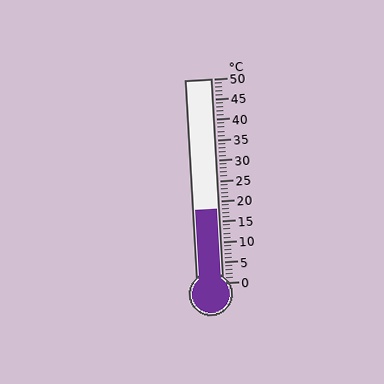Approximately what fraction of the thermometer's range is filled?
The thermometer is filled to approximately 35% of its range.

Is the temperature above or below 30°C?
The temperature is below 30°C.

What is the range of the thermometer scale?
The thermometer scale ranges from 0°C to 50°C.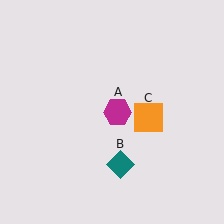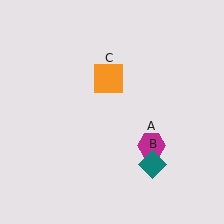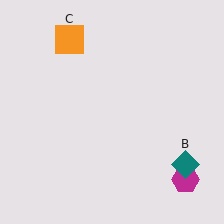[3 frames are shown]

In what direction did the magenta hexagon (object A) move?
The magenta hexagon (object A) moved down and to the right.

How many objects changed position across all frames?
3 objects changed position: magenta hexagon (object A), teal diamond (object B), orange square (object C).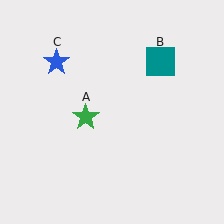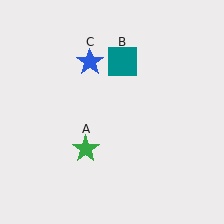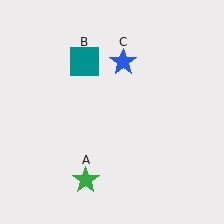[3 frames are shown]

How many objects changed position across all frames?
3 objects changed position: green star (object A), teal square (object B), blue star (object C).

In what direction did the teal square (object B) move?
The teal square (object B) moved left.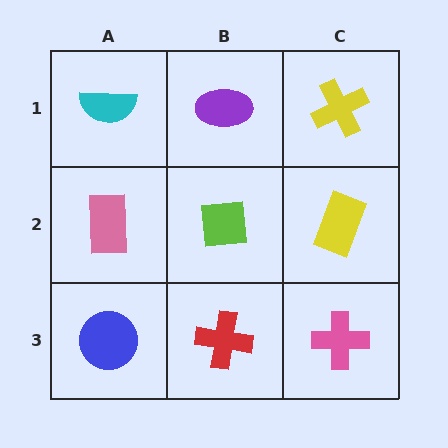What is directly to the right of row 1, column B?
A yellow cross.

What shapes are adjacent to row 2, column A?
A cyan semicircle (row 1, column A), a blue circle (row 3, column A), a lime square (row 2, column B).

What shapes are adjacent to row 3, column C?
A yellow rectangle (row 2, column C), a red cross (row 3, column B).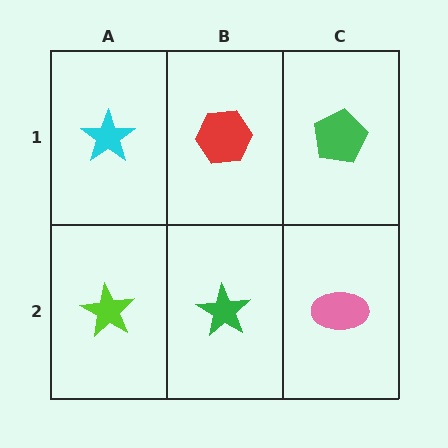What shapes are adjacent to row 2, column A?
A cyan star (row 1, column A), a green star (row 2, column B).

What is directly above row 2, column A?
A cyan star.